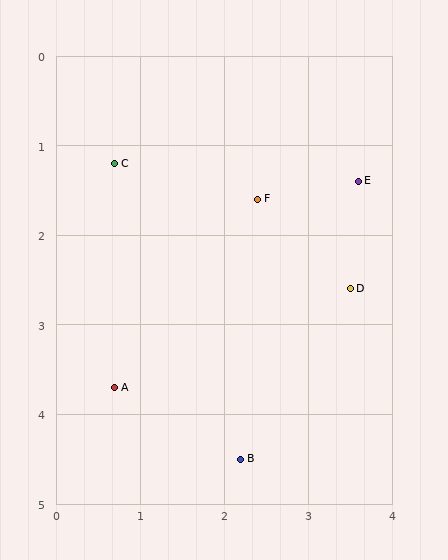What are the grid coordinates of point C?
Point C is at approximately (0.7, 1.2).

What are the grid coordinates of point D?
Point D is at approximately (3.5, 2.6).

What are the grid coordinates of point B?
Point B is at approximately (2.2, 4.5).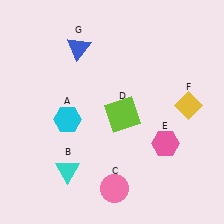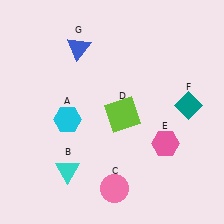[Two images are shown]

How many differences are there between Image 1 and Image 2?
There is 1 difference between the two images.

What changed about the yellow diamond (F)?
In Image 1, F is yellow. In Image 2, it changed to teal.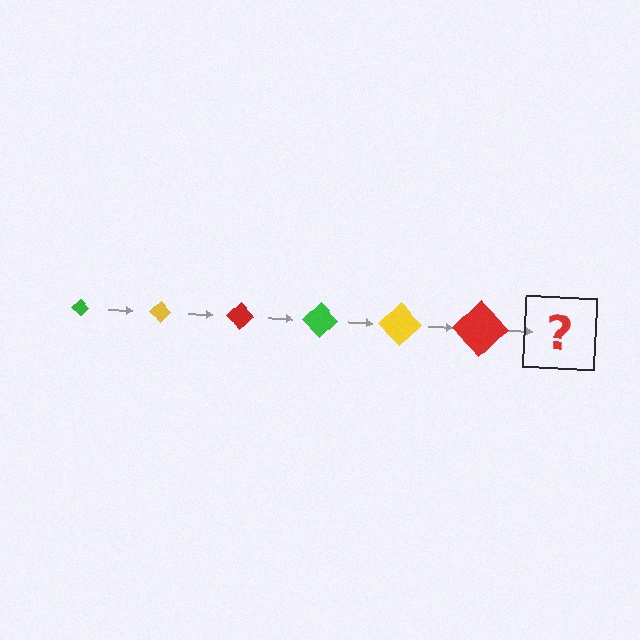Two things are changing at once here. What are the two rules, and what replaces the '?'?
The two rules are that the diamond grows larger each step and the color cycles through green, yellow, and red. The '?' should be a green diamond, larger than the previous one.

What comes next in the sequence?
The next element should be a green diamond, larger than the previous one.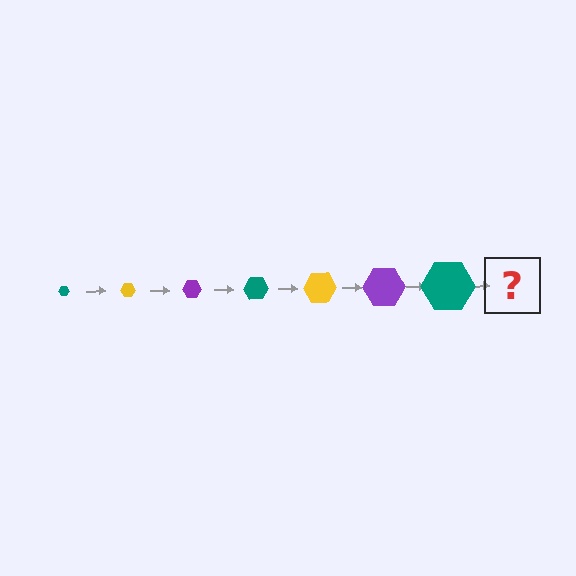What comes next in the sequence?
The next element should be a yellow hexagon, larger than the previous one.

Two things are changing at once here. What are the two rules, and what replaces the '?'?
The two rules are that the hexagon grows larger each step and the color cycles through teal, yellow, and purple. The '?' should be a yellow hexagon, larger than the previous one.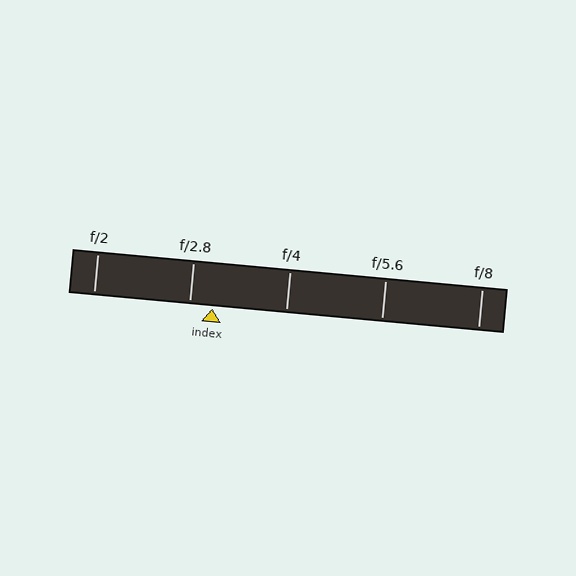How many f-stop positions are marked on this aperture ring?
There are 5 f-stop positions marked.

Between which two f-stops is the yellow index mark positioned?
The index mark is between f/2.8 and f/4.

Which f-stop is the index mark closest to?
The index mark is closest to f/2.8.